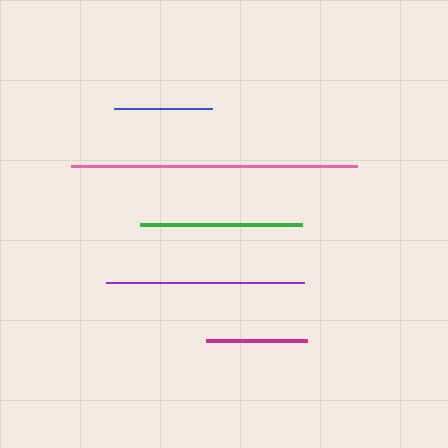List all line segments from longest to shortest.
From longest to shortest: pink, purple, green, magenta, blue.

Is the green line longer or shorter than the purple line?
The purple line is longer than the green line.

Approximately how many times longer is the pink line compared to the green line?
The pink line is approximately 1.8 times the length of the green line.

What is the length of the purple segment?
The purple segment is approximately 198 pixels long.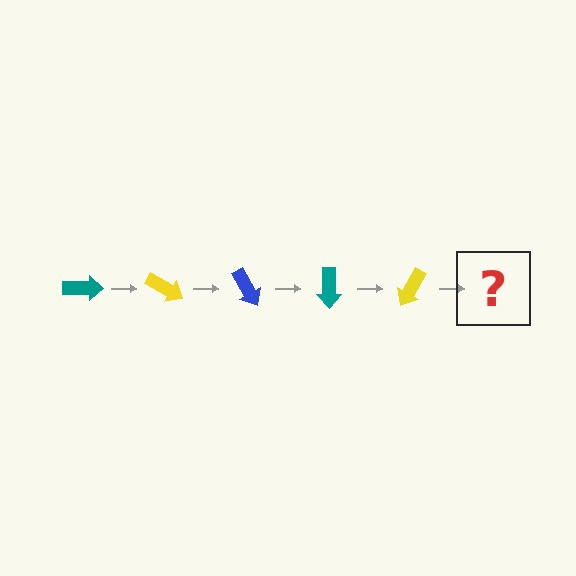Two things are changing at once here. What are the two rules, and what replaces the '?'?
The two rules are that it rotates 30 degrees each step and the color cycles through teal, yellow, and blue. The '?' should be a blue arrow, rotated 150 degrees from the start.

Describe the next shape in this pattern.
It should be a blue arrow, rotated 150 degrees from the start.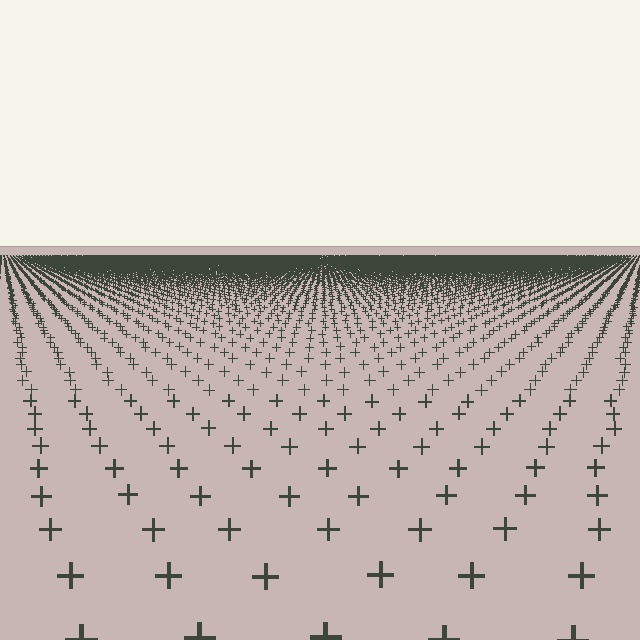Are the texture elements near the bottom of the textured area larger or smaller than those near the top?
Larger. Near the bottom, elements are closer to the viewer and appear at a bigger on-screen size.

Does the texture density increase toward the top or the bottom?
Density increases toward the top.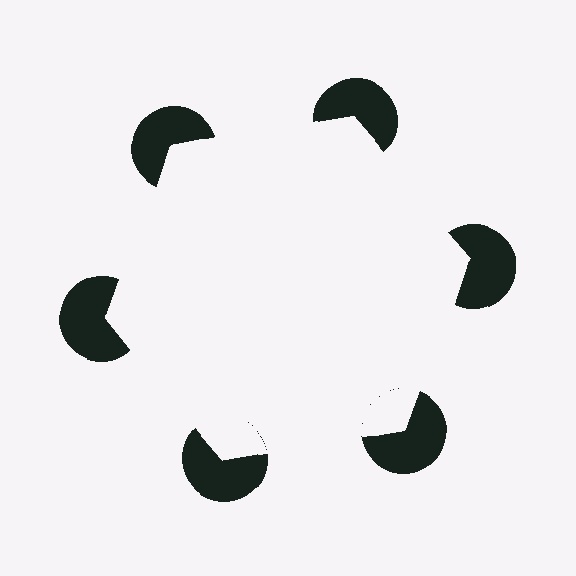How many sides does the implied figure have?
6 sides.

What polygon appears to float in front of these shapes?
An illusory hexagon — its edges are inferred from the aligned wedge cuts in the pac-man discs, not physically drawn.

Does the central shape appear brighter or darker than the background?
It typically appears slightly brighter than the background, even though no actual brightness change is drawn.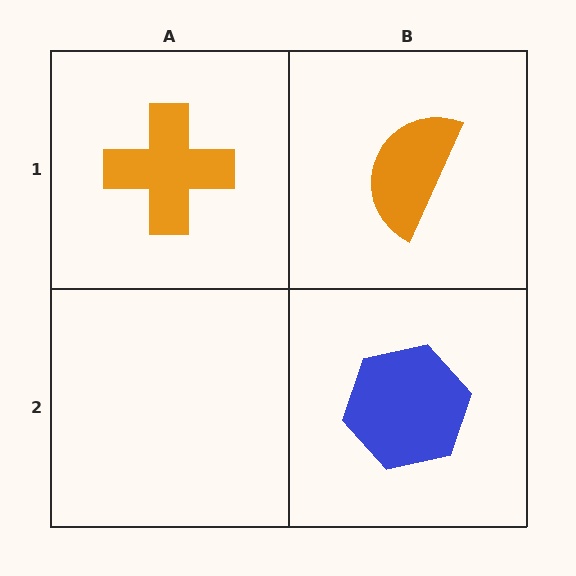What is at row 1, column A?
An orange cross.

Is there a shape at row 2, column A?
No, that cell is empty.